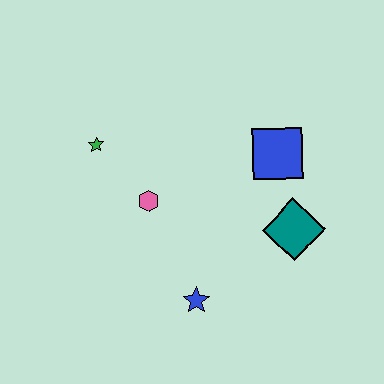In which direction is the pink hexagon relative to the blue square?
The pink hexagon is to the left of the blue square.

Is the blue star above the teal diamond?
No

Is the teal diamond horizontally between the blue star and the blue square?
No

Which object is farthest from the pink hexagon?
The teal diamond is farthest from the pink hexagon.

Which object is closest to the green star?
The pink hexagon is closest to the green star.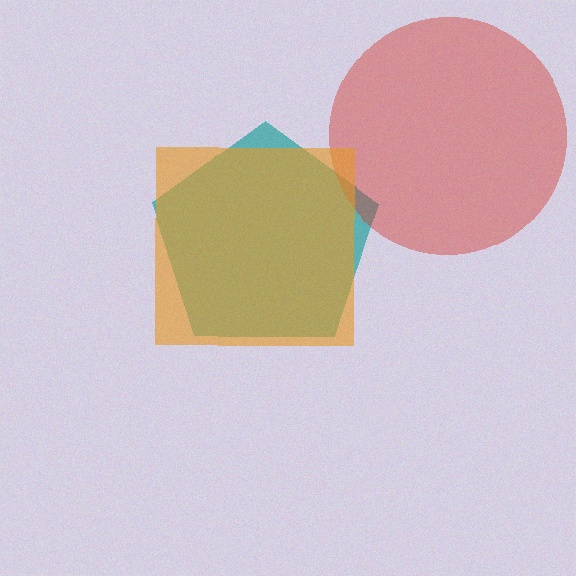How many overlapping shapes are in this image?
There are 3 overlapping shapes in the image.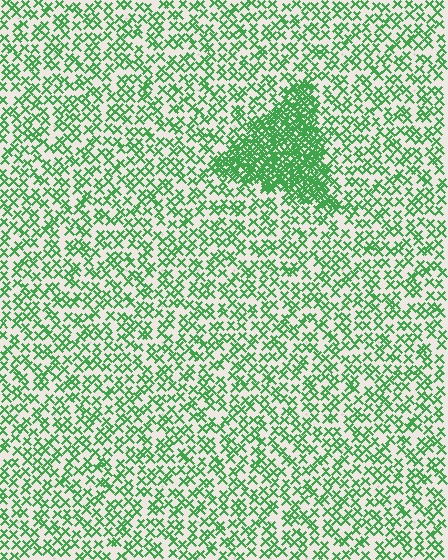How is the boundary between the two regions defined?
The boundary is defined by a change in element density (approximately 2.9x ratio). All elements are the same color, size, and shape.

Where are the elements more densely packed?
The elements are more densely packed inside the triangle boundary.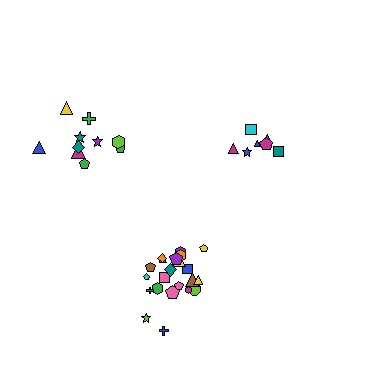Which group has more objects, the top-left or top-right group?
The top-left group.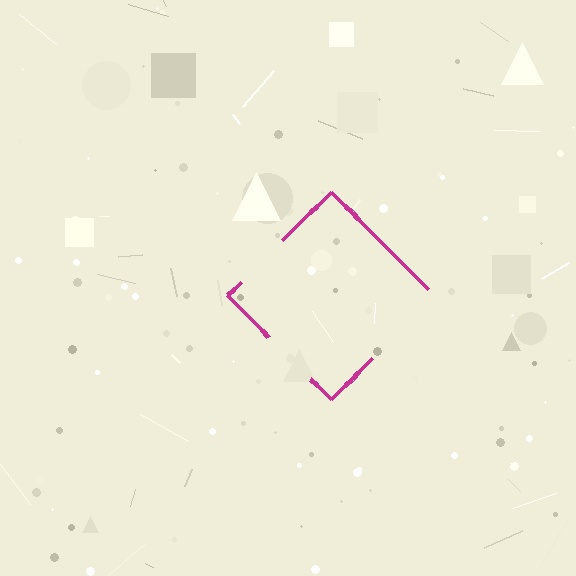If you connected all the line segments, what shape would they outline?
They would outline a diamond.